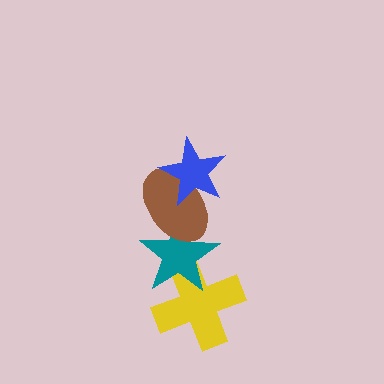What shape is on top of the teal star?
The brown ellipse is on top of the teal star.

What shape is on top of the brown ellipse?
The blue star is on top of the brown ellipse.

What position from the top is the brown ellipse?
The brown ellipse is 2nd from the top.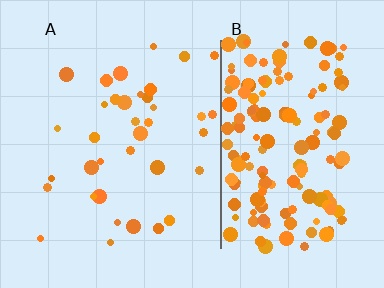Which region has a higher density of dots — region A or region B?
B (the right).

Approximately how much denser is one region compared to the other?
Approximately 4.8× — region B over region A.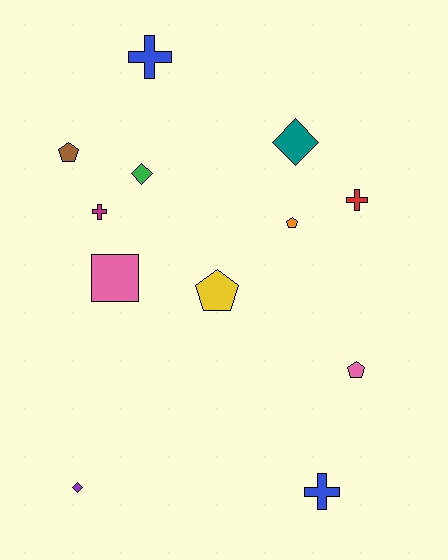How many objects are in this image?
There are 12 objects.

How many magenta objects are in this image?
There is 1 magenta object.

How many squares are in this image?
There is 1 square.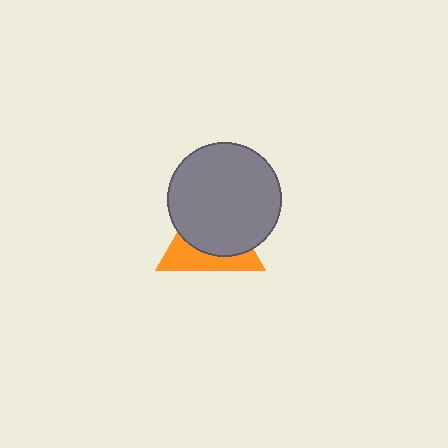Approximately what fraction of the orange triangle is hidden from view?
Roughly 61% of the orange triangle is hidden behind the gray circle.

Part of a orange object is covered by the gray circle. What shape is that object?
It is a triangle.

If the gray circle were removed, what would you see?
You would see the complete orange triangle.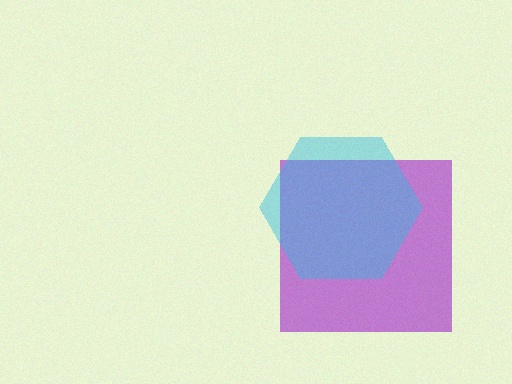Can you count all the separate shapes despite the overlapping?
Yes, there are 2 separate shapes.